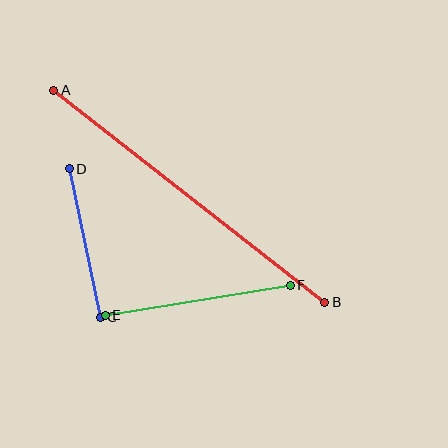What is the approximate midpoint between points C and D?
The midpoint is at approximately (85, 243) pixels.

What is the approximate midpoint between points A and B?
The midpoint is at approximately (189, 196) pixels.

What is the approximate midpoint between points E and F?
The midpoint is at approximately (198, 300) pixels.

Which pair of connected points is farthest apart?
Points A and B are farthest apart.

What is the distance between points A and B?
The distance is approximately 344 pixels.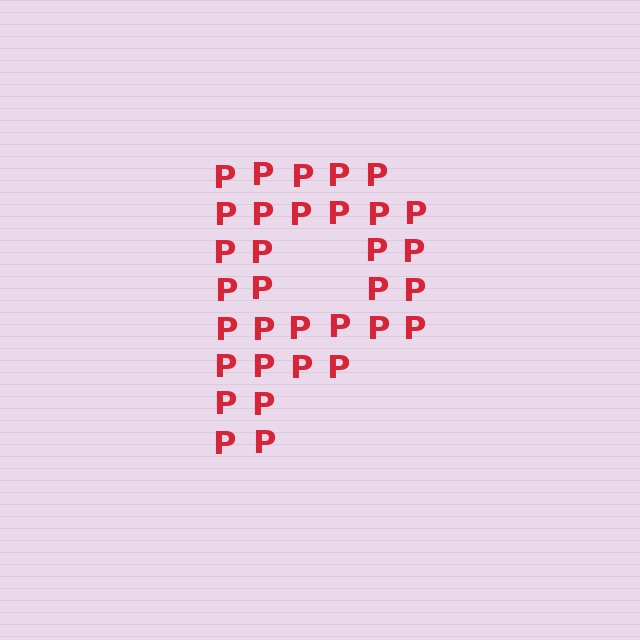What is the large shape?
The large shape is the letter P.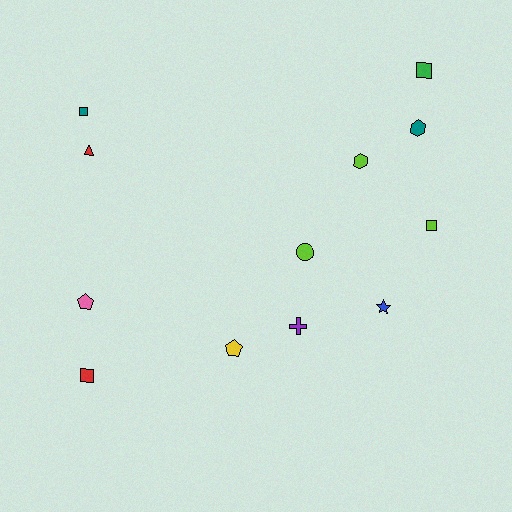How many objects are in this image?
There are 12 objects.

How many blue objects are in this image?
There is 1 blue object.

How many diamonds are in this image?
There are no diamonds.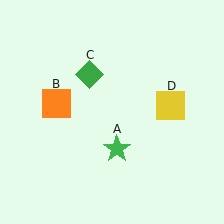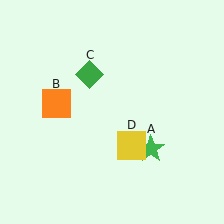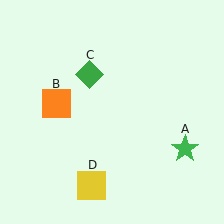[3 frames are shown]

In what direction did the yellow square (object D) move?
The yellow square (object D) moved down and to the left.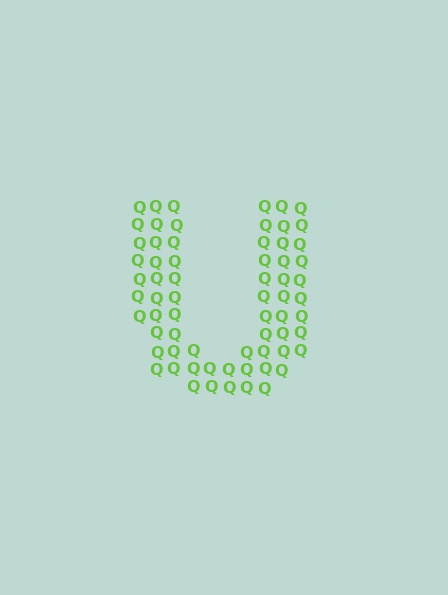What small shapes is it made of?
It is made of small letter Q's.